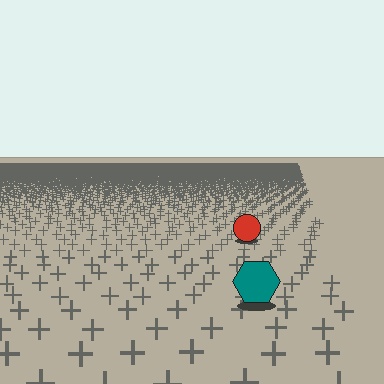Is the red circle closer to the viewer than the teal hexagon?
No. The teal hexagon is closer — you can tell from the texture gradient: the ground texture is coarser near it.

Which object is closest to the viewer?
The teal hexagon is closest. The texture marks near it are larger and more spread out.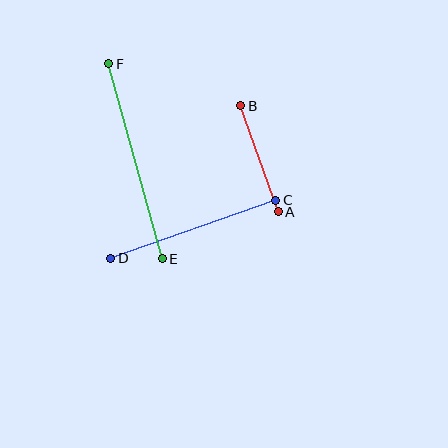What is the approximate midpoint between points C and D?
The midpoint is at approximately (193, 229) pixels.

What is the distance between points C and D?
The distance is approximately 175 pixels.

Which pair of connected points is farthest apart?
Points E and F are farthest apart.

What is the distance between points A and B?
The distance is approximately 112 pixels.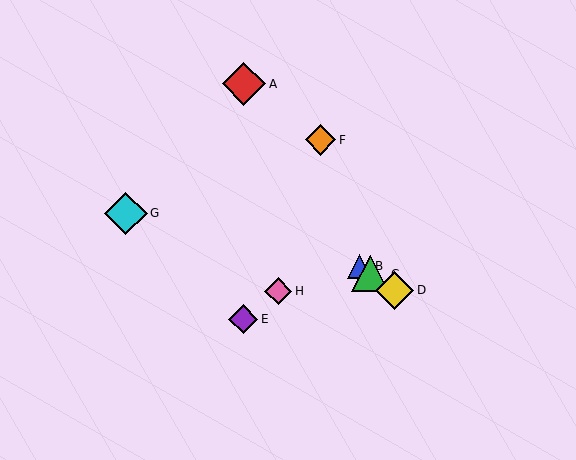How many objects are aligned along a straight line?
3 objects (B, C, D) are aligned along a straight line.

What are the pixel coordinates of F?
Object F is at (321, 140).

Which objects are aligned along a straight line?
Objects B, C, D are aligned along a straight line.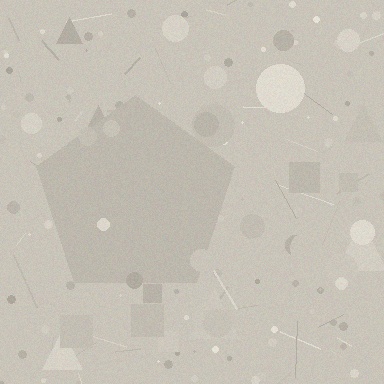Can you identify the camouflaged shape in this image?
The camouflaged shape is a pentagon.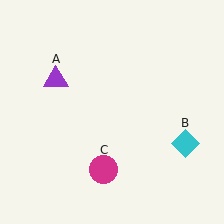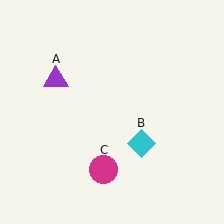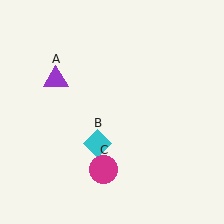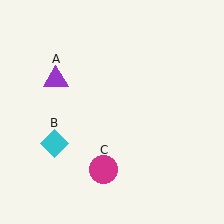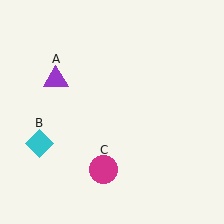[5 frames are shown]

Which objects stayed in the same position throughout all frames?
Purple triangle (object A) and magenta circle (object C) remained stationary.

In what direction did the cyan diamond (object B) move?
The cyan diamond (object B) moved left.